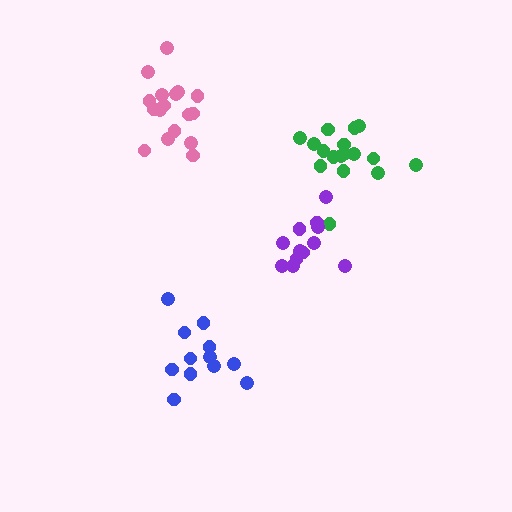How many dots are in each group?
Group 1: 17 dots, Group 2: 12 dots, Group 3: 17 dots, Group 4: 12 dots (58 total).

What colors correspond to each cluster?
The clusters are colored: green, blue, pink, purple.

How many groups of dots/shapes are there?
There are 4 groups.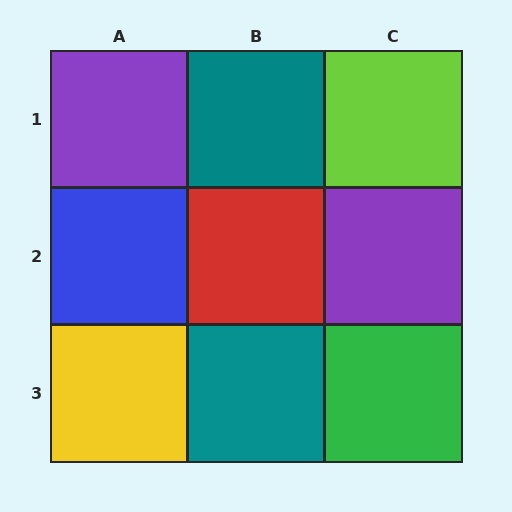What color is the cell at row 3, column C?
Green.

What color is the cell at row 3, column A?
Yellow.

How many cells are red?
1 cell is red.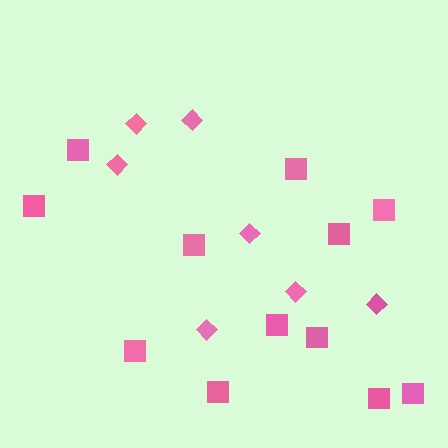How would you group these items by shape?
There are 2 groups: one group of squares (12) and one group of diamonds (7).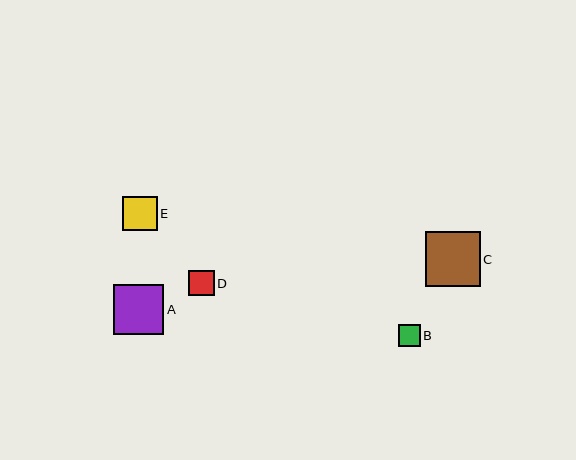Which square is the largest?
Square C is the largest with a size of approximately 55 pixels.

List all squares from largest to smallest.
From largest to smallest: C, A, E, D, B.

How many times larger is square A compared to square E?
Square A is approximately 1.5 times the size of square E.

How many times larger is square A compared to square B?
Square A is approximately 2.3 times the size of square B.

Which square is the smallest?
Square B is the smallest with a size of approximately 21 pixels.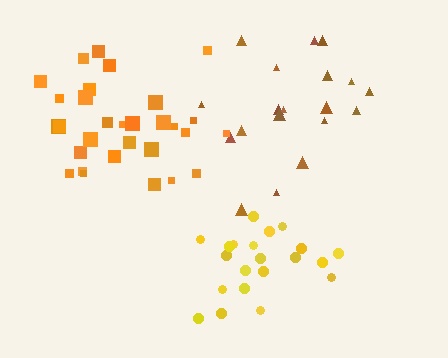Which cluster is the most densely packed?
Orange.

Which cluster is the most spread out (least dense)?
Brown.